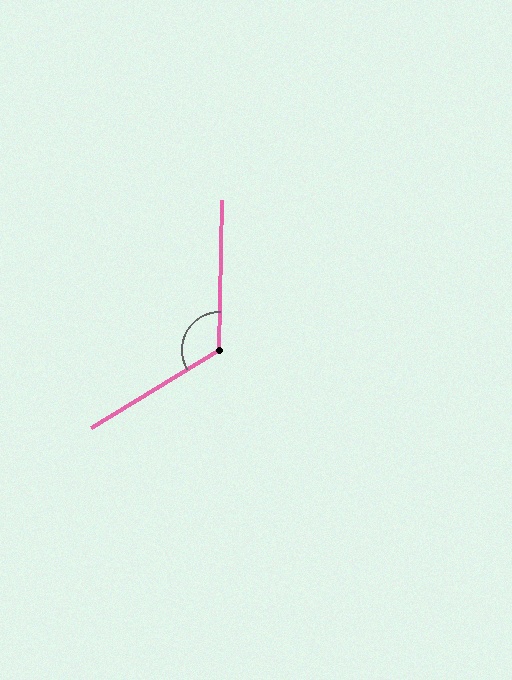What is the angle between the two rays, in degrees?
Approximately 122 degrees.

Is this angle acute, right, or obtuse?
It is obtuse.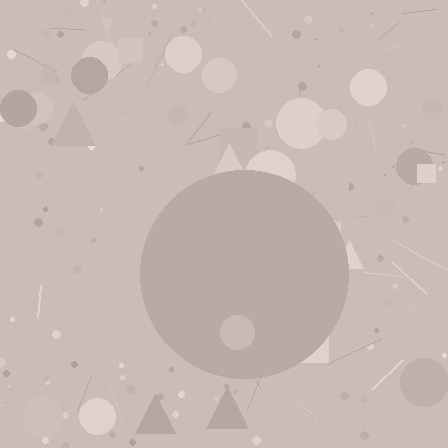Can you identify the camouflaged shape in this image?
The camouflaged shape is a circle.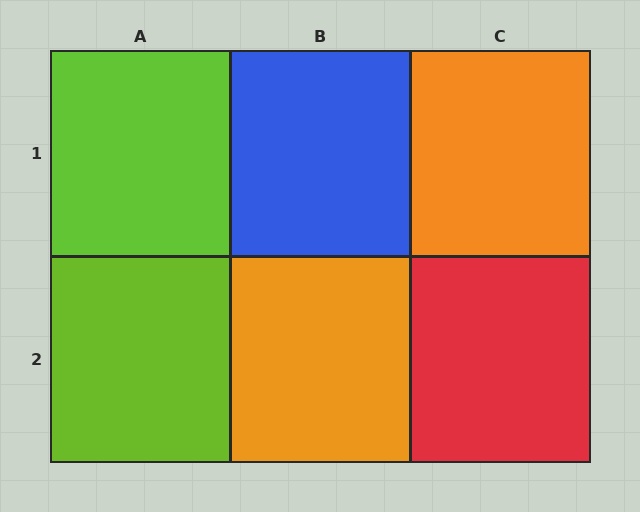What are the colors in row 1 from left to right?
Lime, blue, orange.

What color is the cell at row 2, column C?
Red.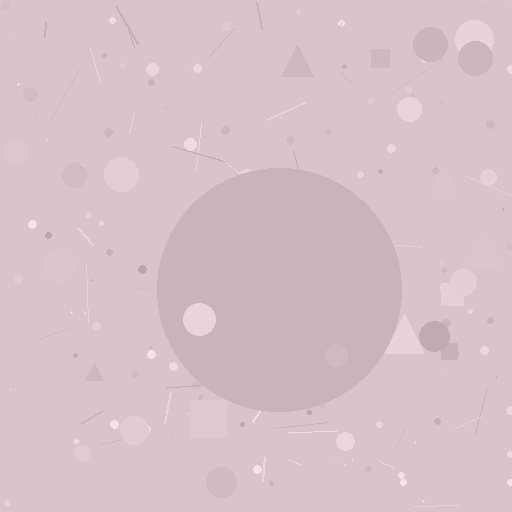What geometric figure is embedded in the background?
A circle is embedded in the background.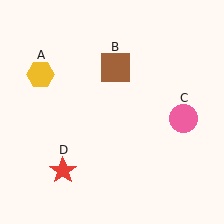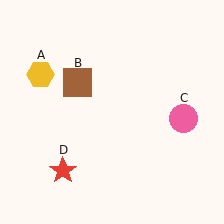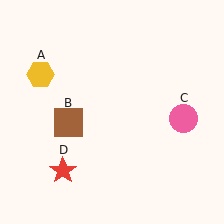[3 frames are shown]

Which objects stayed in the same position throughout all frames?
Yellow hexagon (object A) and pink circle (object C) and red star (object D) remained stationary.